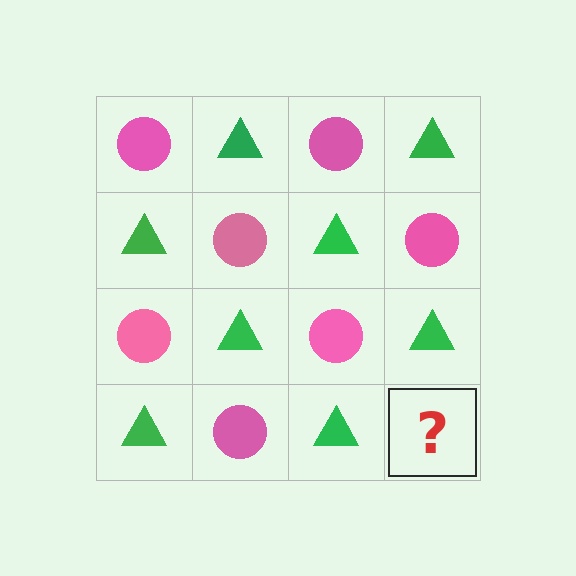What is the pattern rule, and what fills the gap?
The rule is that it alternates pink circle and green triangle in a checkerboard pattern. The gap should be filled with a pink circle.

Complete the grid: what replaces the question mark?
The question mark should be replaced with a pink circle.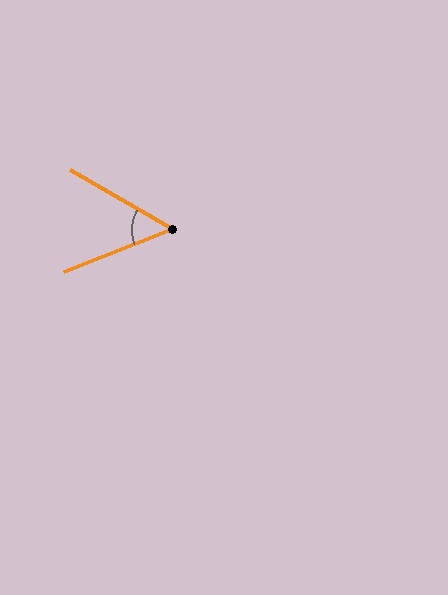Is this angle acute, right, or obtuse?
It is acute.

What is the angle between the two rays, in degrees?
Approximately 52 degrees.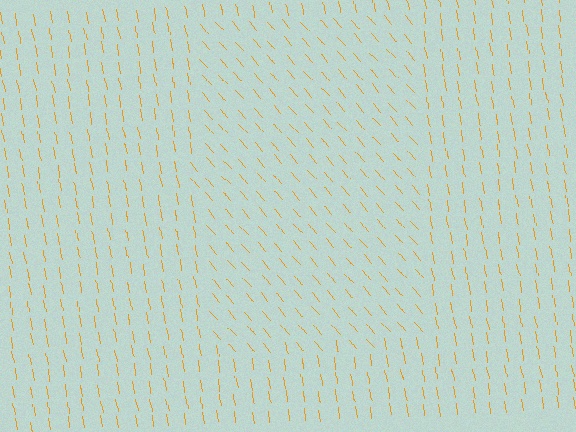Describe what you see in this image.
The image is filled with small orange line segments. A rectangle region in the image has lines oriented differently from the surrounding lines, creating a visible texture boundary.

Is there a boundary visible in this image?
Yes, there is a texture boundary formed by a change in line orientation.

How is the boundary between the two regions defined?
The boundary is defined purely by a change in line orientation (approximately 32 degrees difference). All lines are the same color and thickness.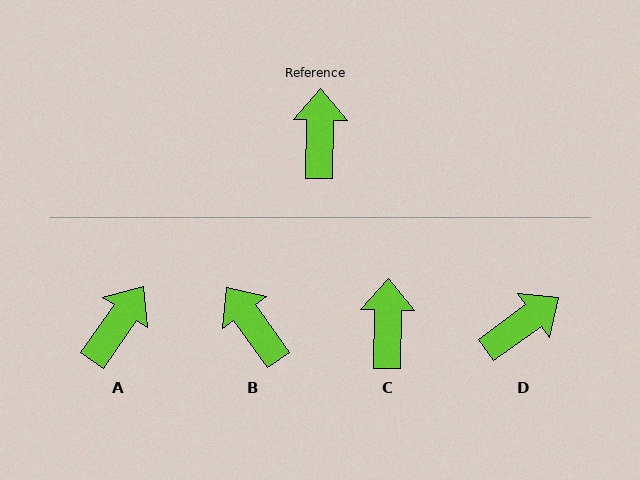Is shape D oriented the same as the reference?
No, it is off by about 53 degrees.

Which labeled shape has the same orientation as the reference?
C.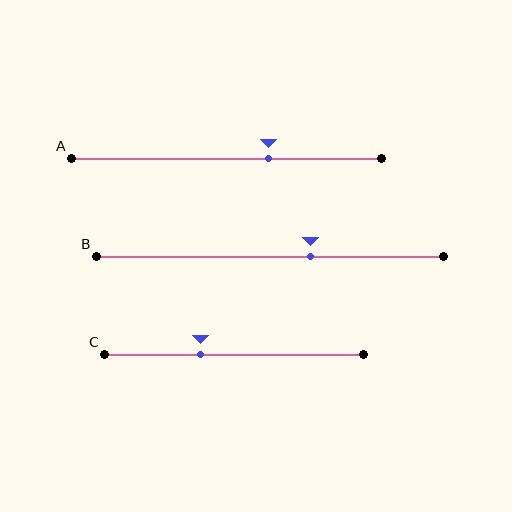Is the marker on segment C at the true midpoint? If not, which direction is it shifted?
No, the marker on segment C is shifted to the left by about 13% of the segment length.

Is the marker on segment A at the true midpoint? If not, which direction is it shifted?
No, the marker on segment A is shifted to the right by about 14% of the segment length.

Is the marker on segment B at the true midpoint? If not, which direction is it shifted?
No, the marker on segment B is shifted to the right by about 12% of the segment length.